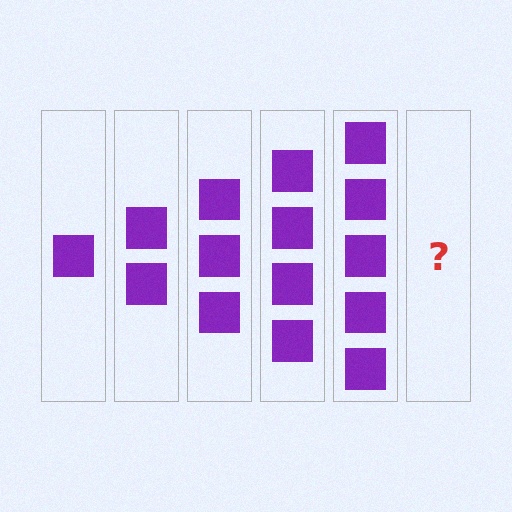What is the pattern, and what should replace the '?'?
The pattern is that each step adds one more square. The '?' should be 6 squares.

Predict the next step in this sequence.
The next step is 6 squares.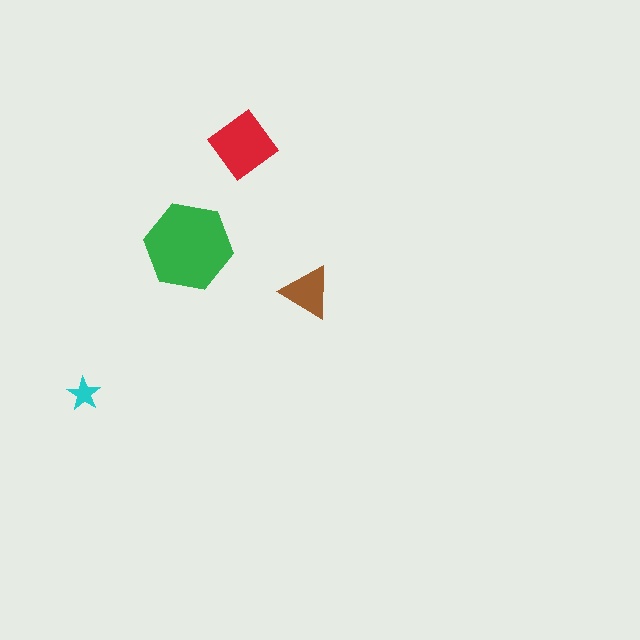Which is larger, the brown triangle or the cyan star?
The brown triangle.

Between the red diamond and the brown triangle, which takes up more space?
The red diamond.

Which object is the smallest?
The cyan star.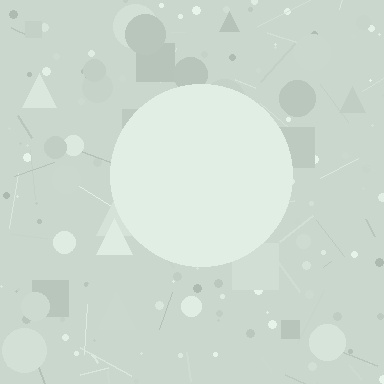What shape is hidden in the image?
A circle is hidden in the image.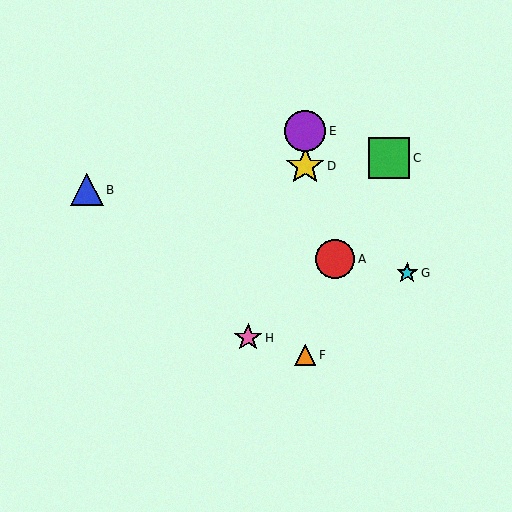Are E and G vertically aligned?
No, E is at x≈305 and G is at x≈407.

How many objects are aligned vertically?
3 objects (D, E, F) are aligned vertically.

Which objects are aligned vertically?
Objects D, E, F are aligned vertically.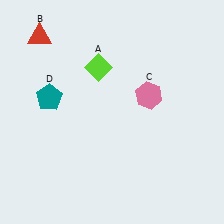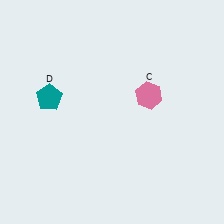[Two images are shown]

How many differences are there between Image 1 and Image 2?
There are 2 differences between the two images.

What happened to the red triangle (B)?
The red triangle (B) was removed in Image 2. It was in the top-left area of Image 1.